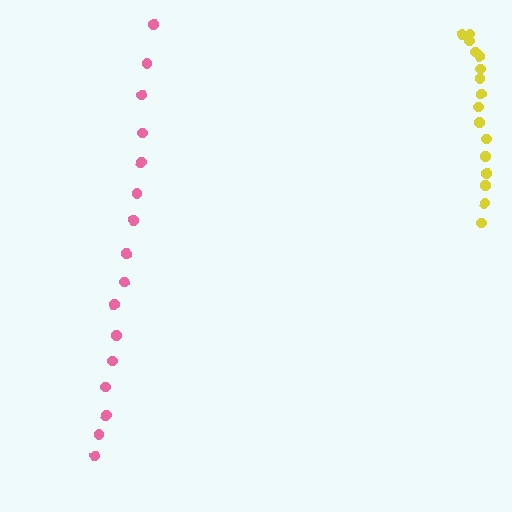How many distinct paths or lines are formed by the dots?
There are 2 distinct paths.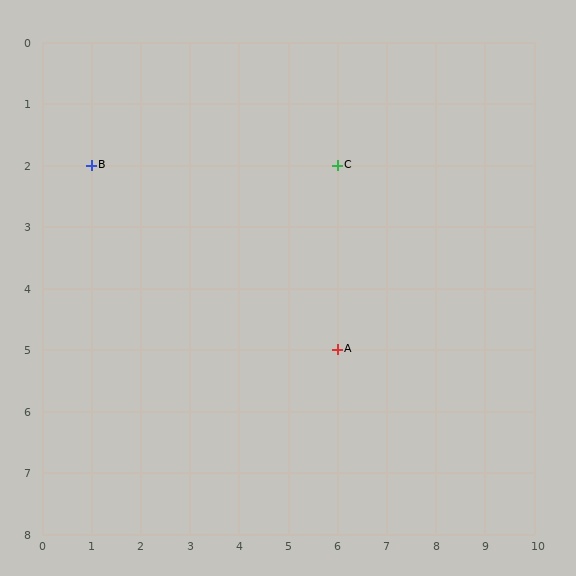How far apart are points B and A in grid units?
Points B and A are 5 columns and 3 rows apart (about 5.8 grid units diagonally).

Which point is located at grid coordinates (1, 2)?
Point B is at (1, 2).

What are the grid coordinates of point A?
Point A is at grid coordinates (6, 5).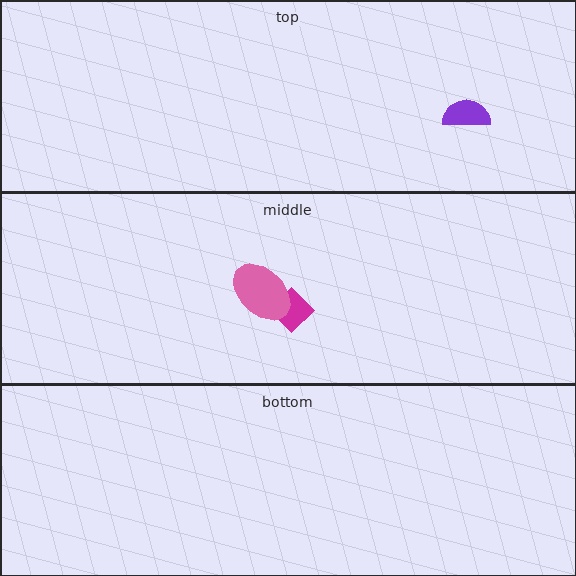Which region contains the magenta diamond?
The middle region.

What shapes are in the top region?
The purple semicircle.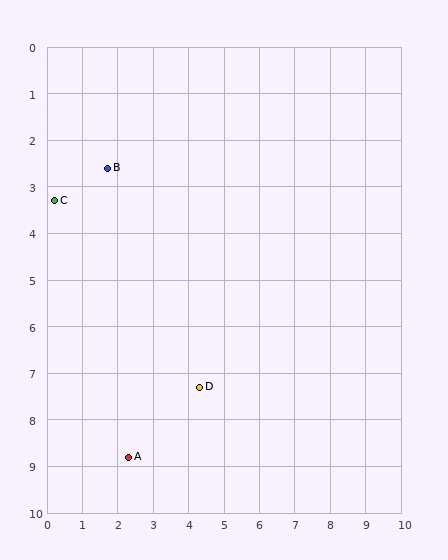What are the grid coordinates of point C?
Point C is at approximately (0.2, 3.3).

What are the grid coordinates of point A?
Point A is at approximately (2.3, 8.8).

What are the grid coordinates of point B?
Point B is at approximately (1.7, 2.6).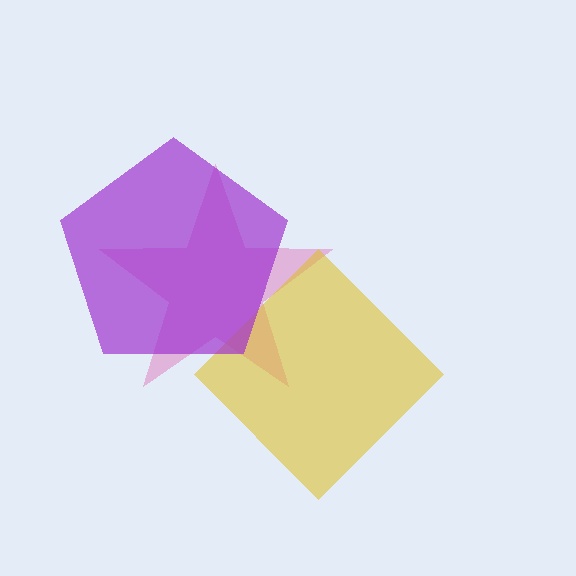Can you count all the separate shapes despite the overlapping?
Yes, there are 3 separate shapes.